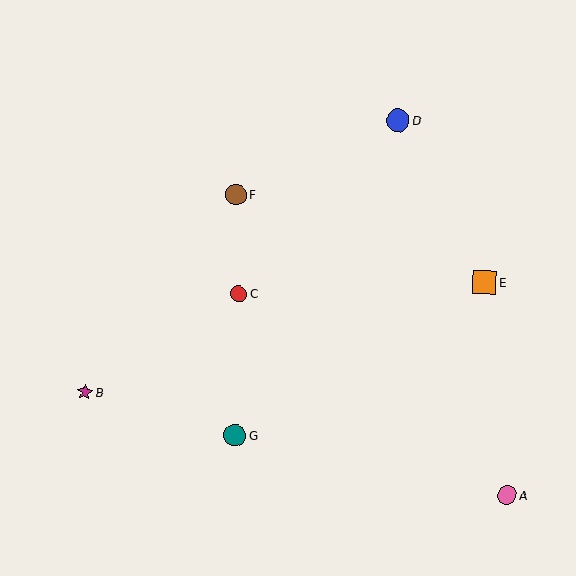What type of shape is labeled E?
Shape E is an orange square.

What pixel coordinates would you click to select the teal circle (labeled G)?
Click at (235, 435) to select the teal circle G.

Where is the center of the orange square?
The center of the orange square is at (484, 282).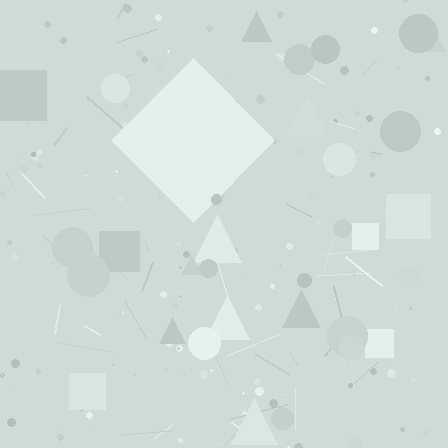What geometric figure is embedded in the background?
A diamond is embedded in the background.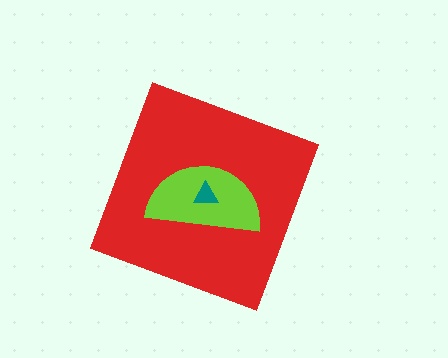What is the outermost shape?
The red diamond.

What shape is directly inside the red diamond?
The lime semicircle.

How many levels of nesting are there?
3.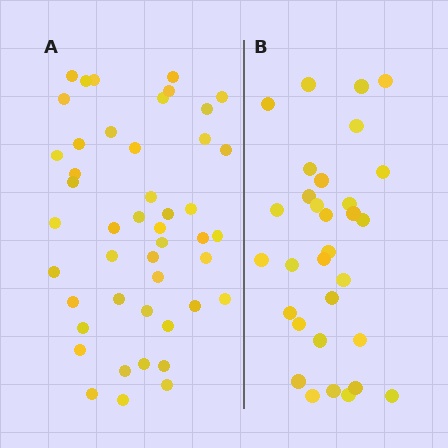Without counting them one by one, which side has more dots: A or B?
Region A (the left region) has more dots.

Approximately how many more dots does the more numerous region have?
Region A has approximately 15 more dots than region B.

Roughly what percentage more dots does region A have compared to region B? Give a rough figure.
About 50% more.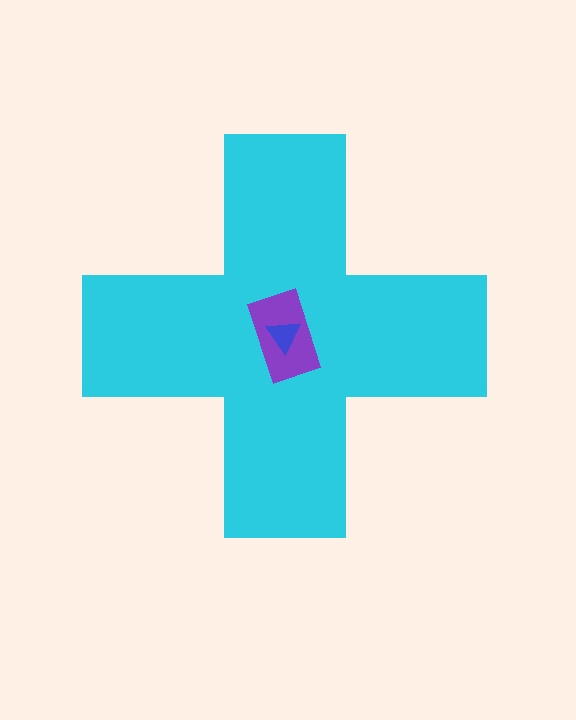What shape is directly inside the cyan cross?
The purple rectangle.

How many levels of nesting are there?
3.